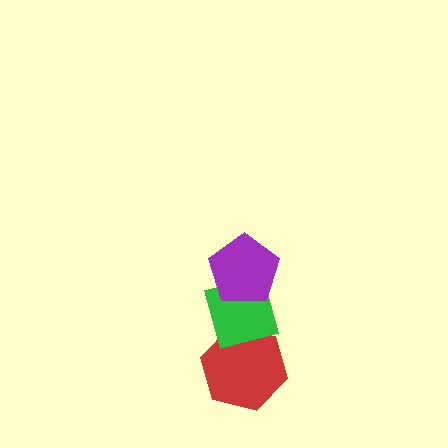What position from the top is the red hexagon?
The red hexagon is 3rd from the top.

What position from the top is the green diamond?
The green diamond is 2nd from the top.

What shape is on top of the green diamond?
The purple pentagon is on top of the green diamond.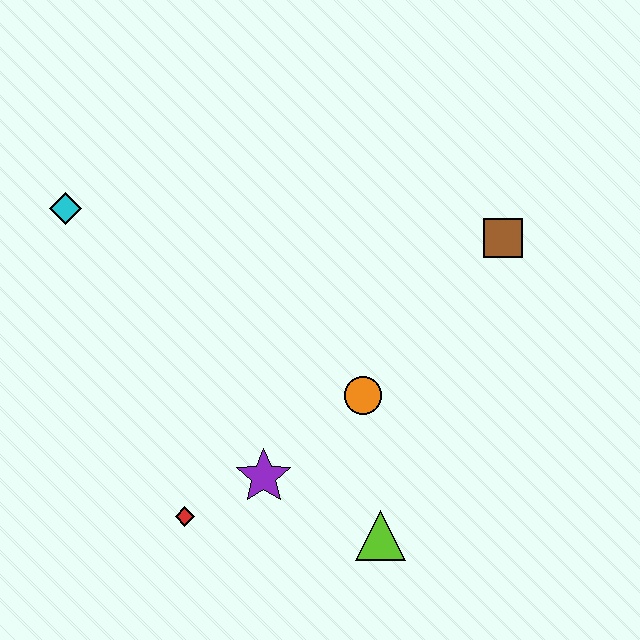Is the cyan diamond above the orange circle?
Yes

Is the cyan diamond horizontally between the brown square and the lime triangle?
No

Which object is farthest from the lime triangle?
The cyan diamond is farthest from the lime triangle.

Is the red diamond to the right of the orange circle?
No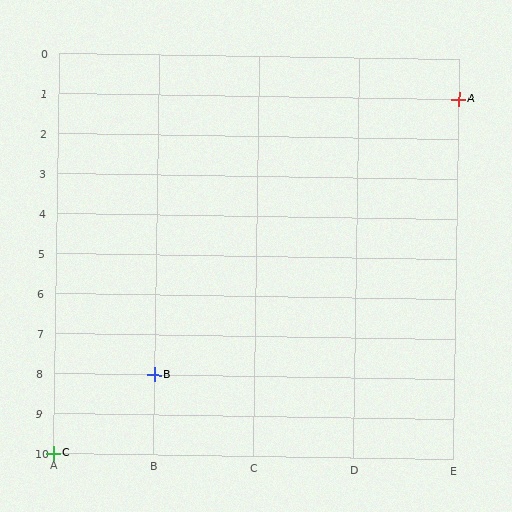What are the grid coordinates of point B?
Point B is at grid coordinates (B, 8).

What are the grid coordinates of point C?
Point C is at grid coordinates (A, 10).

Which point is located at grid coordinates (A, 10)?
Point C is at (A, 10).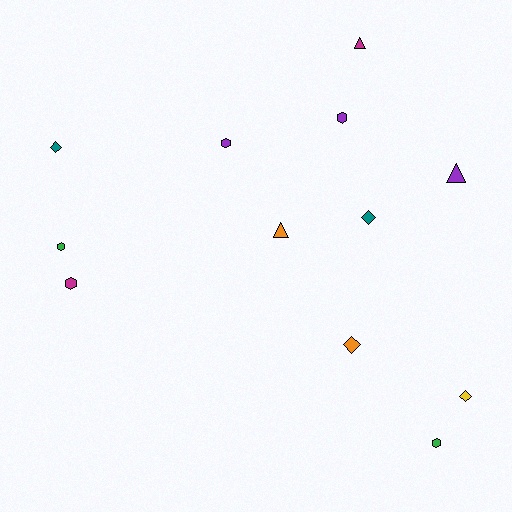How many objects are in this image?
There are 12 objects.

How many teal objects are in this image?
There are 2 teal objects.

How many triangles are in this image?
There are 3 triangles.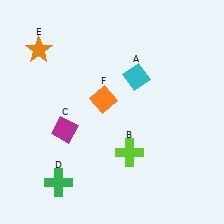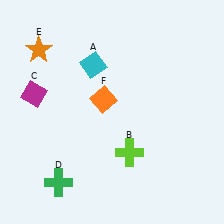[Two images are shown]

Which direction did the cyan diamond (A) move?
The cyan diamond (A) moved left.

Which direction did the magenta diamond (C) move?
The magenta diamond (C) moved up.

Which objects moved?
The objects that moved are: the cyan diamond (A), the magenta diamond (C).